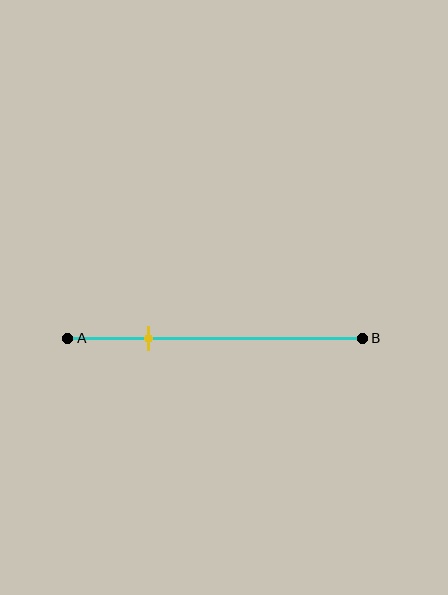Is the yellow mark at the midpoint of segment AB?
No, the mark is at about 30% from A, not at the 50% midpoint.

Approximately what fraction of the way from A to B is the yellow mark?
The yellow mark is approximately 30% of the way from A to B.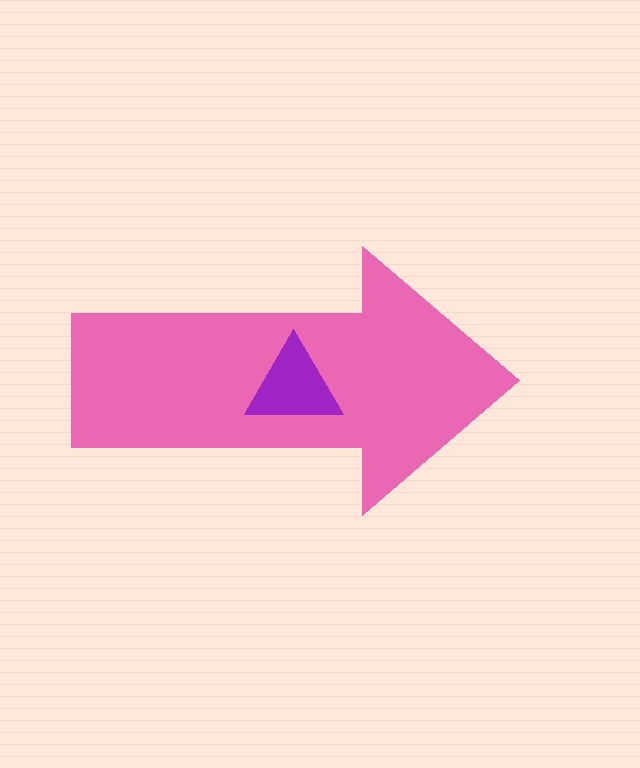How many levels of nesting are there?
2.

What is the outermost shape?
The pink arrow.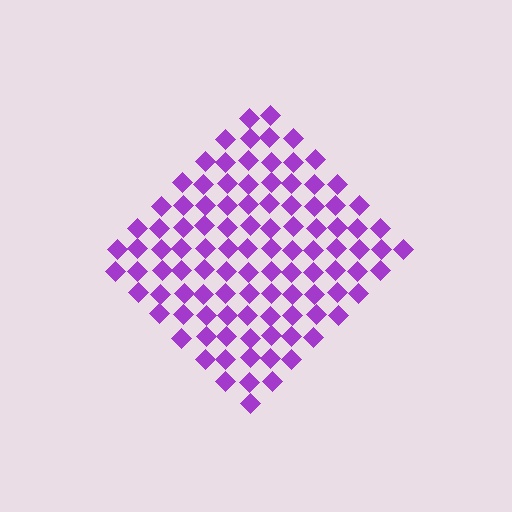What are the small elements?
The small elements are diamonds.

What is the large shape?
The large shape is a diamond.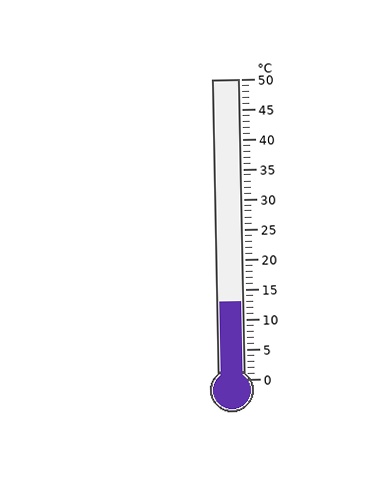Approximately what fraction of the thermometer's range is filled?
The thermometer is filled to approximately 25% of its range.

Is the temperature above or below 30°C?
The temperature is below 30°C.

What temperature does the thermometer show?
The thermometer shows approximately 13°C.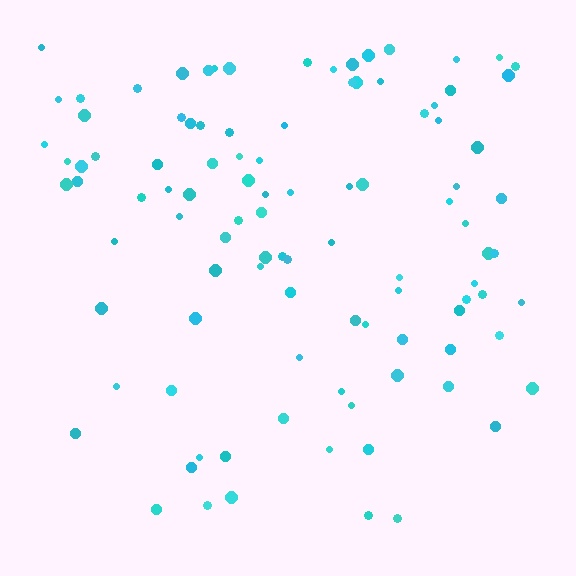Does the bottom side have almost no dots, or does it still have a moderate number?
Still a moderate number, just noticeably fewer than the top.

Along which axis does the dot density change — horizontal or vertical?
Vertical.